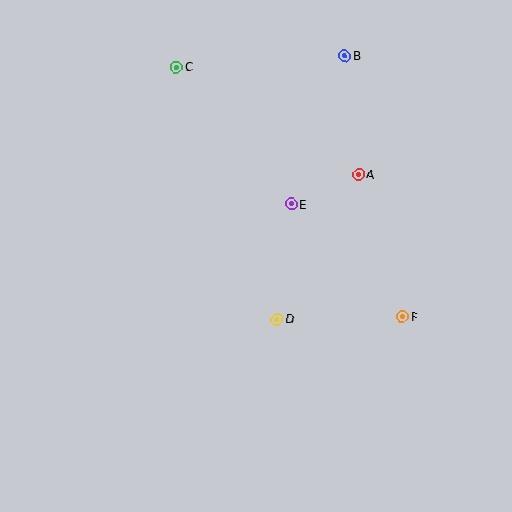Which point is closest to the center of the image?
Point E at (292, 204) is closest to the center.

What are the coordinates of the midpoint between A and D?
The midpoint between A and D is at (318, 247).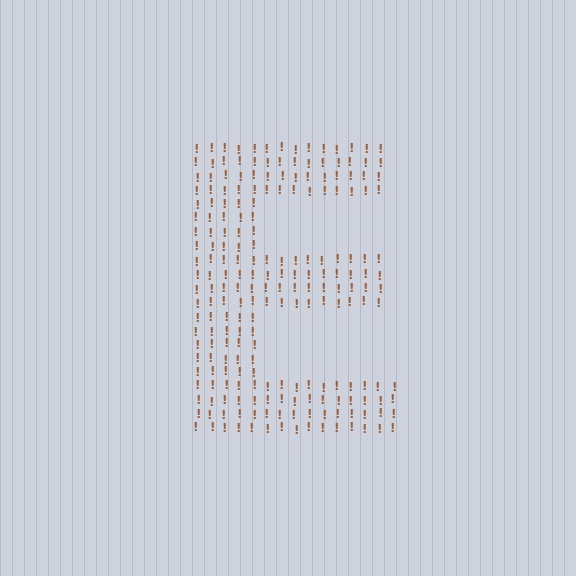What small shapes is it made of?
It is made of small exclamation marks.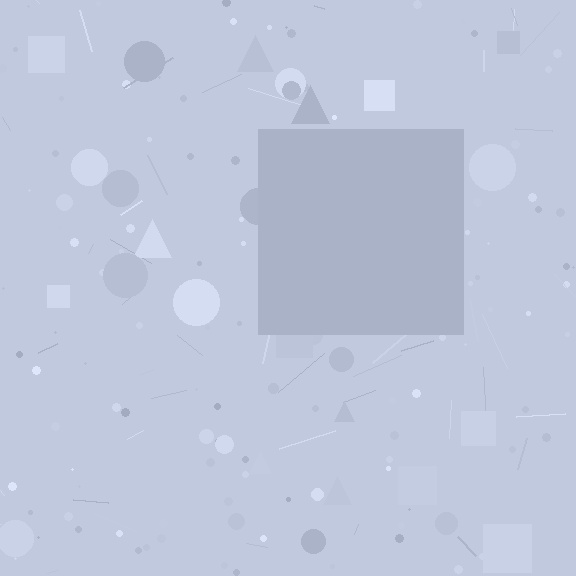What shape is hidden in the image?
A square is hidden in the image.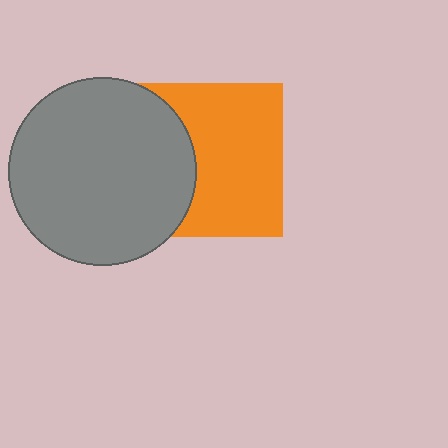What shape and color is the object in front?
The object in front is a gray circle.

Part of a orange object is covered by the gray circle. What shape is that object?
It is a square.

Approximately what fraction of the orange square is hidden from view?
Roughly 35% of the orange square is hidden behind the gray circle.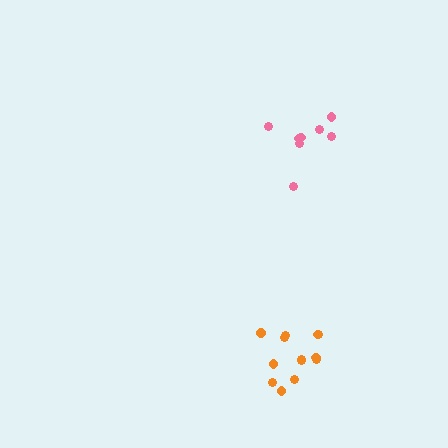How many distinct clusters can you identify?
There are 2 distinct clusters.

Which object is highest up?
The pink cluster is topmost.